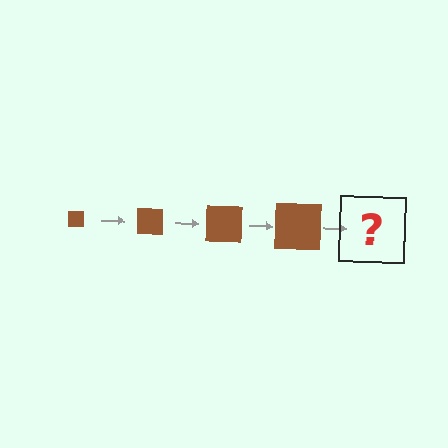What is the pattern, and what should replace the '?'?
The pattern is that the square gets progressively larger each step. The '?' should be a brown square, larger than the previous one.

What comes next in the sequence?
The next element should be a brown square, larger than the previous one.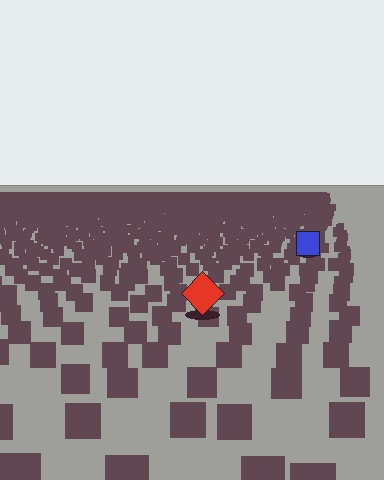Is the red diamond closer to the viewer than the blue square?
Yes. The red diamond is closer — you can tell from the texture gradient: the ground texture is coarser near it.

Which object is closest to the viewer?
The red diamond is closest. The texture marks near it are larger and more spread out.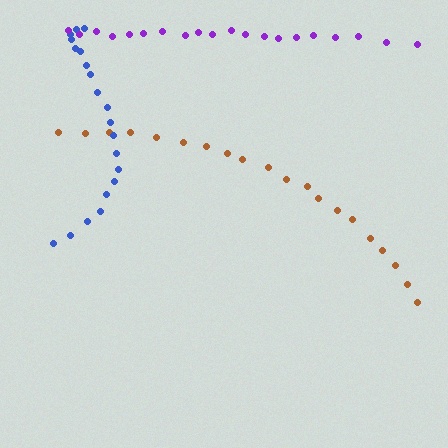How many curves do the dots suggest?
There are 3 distinct paths.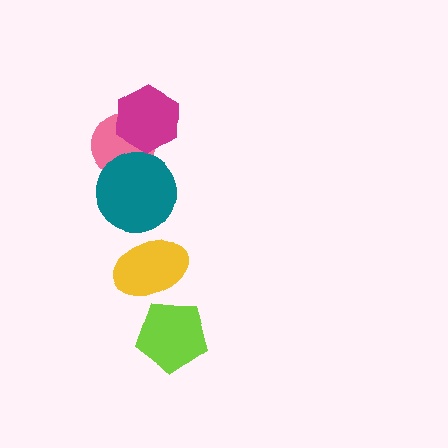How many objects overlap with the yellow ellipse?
0 objects overlap with the yellow ellipse.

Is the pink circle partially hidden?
Yes, it is partially covered by another shape.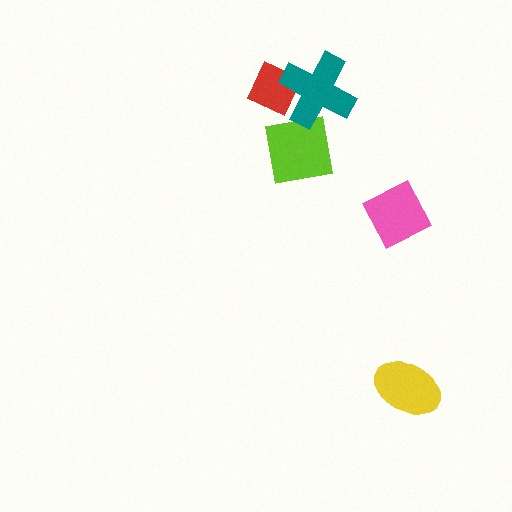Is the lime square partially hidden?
Yes, it is partially covered by another shape.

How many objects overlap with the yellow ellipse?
0 objects overlap with the yellow ellipse.